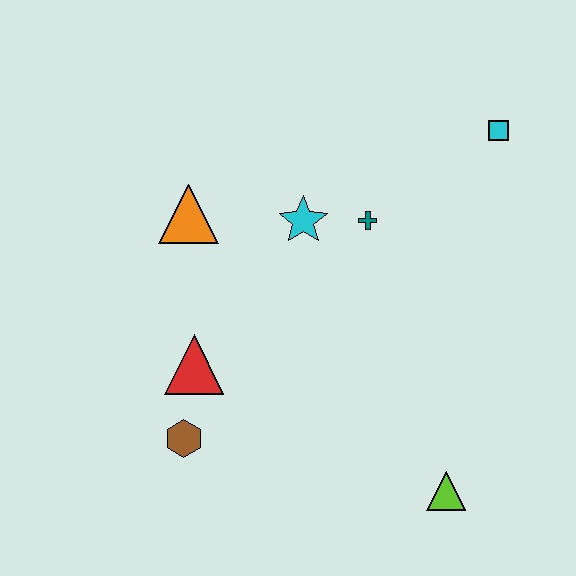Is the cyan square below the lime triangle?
No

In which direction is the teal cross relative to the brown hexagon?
The teal cross is above the brown hexagon.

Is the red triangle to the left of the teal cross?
Yes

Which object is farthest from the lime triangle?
The orange triangle is farthest from the lime triangle.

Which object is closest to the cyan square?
The teal cross is closest to the cyan square.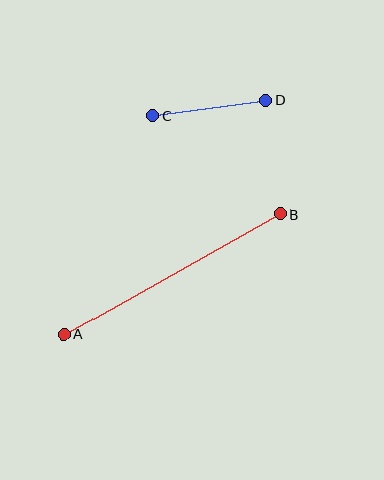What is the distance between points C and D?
The distance is approximately 114 pixels.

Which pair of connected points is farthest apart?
Points A and B are farthest apart.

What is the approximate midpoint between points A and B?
The midpoint is at approximately (172, 275) pixels.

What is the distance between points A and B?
The distance is approximately 248 pixels.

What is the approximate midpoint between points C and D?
The midpoint is at approximately (209, 108) pixels.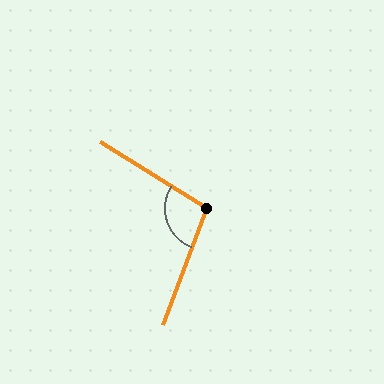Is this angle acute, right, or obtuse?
It is obtuse.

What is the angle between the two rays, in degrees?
Approximately 101 degrees.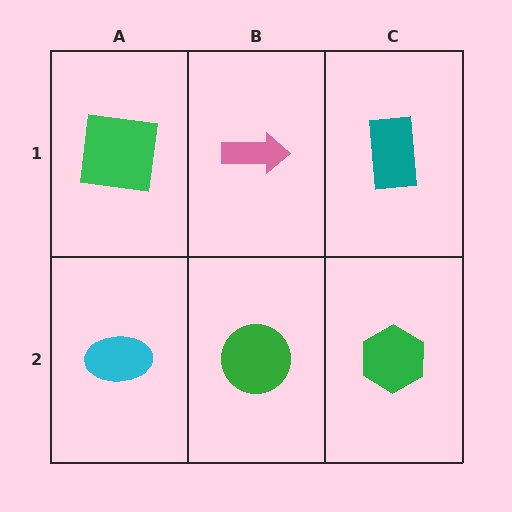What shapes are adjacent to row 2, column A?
A green square (row 1, column A), a green circle (row 2, column B).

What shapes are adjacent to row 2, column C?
A teal rectangle (row 1, column C), a green circle (row 2, column B).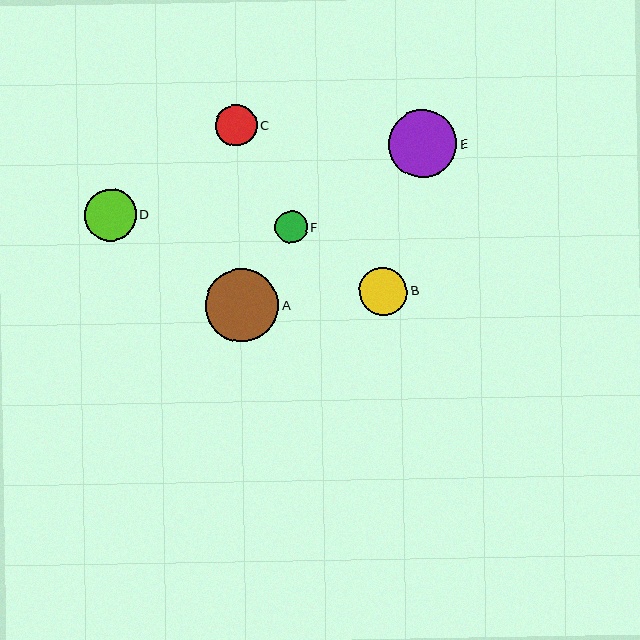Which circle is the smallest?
Circle F is the smallest with a size of approximately 33 pixels.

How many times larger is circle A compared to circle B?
Circle A is approximately 1.5 times the size of circle B.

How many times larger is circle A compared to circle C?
Circle A is approximately 1.8 times the size of circle C.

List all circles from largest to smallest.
From largest to smallest: A, E, D, B, C, F.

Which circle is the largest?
Circle A is the largest with a size of approximately 73 pixels.